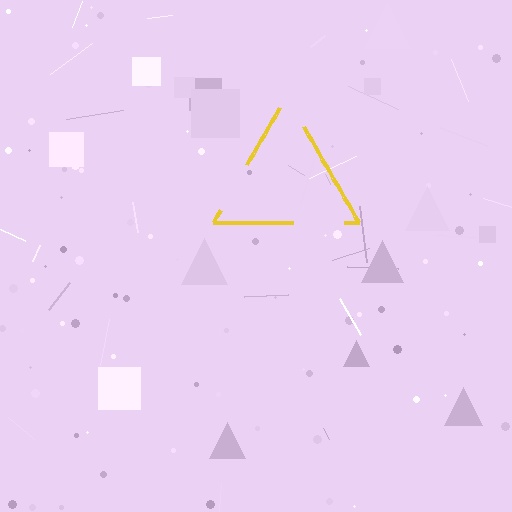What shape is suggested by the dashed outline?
The dashed outline suggests a triangle.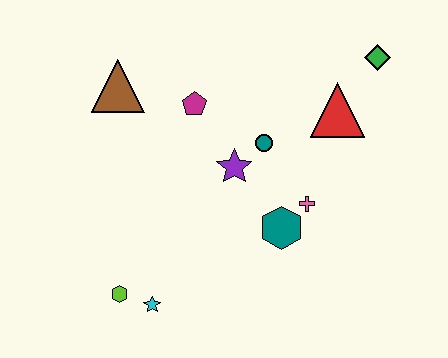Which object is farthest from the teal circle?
The lime hexagon is farthest from the teal circle.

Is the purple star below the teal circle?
Yes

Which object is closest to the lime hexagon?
The cyan star is closest to the lime hexagon.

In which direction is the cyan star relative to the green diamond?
The cyan star is below the green diamond.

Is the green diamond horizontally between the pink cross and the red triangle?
No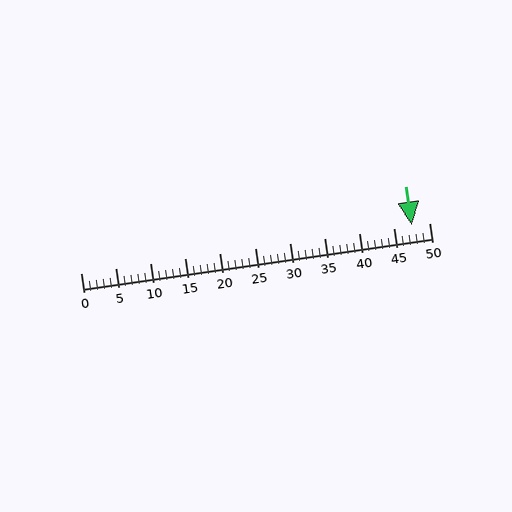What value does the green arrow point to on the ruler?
The green arrow points to approximately 48.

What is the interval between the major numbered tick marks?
The major tick marks are spaced 5 units apart.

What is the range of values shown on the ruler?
The ruler shows values from 0 to 50.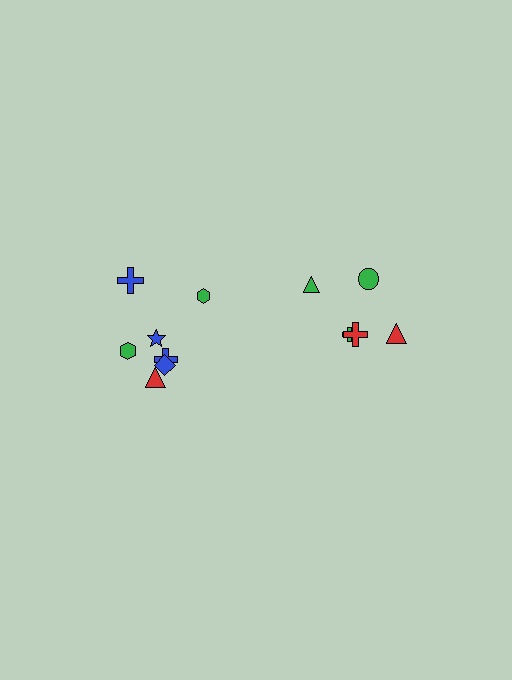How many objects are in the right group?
There are 5 objects.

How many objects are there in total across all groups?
There are 12 objects.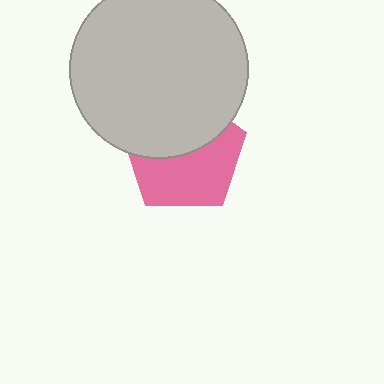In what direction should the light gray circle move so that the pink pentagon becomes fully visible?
The light gray circle should move up. That is the shortest direction to clear the overlap and leave the pink pentagon fully visible.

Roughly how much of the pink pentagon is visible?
About half of it is visible (roughly 54%).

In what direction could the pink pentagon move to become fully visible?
The pink pentagon could move down. That would shift it out from behind the light gray circle entirely.